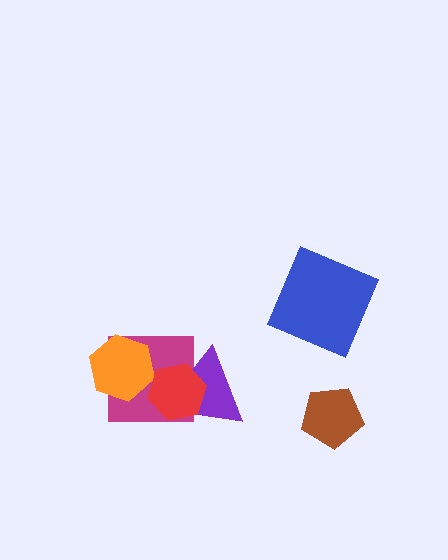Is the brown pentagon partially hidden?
No, no other shape covers it.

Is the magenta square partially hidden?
Yes, it is partially covered by another shape.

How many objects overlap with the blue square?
0 objects overlap with the blue square.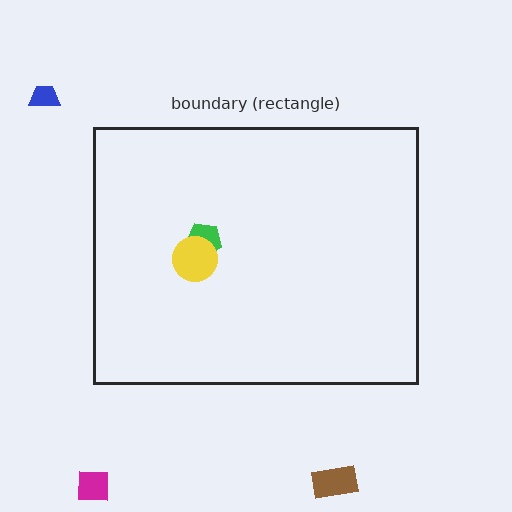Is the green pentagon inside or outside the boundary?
Inside.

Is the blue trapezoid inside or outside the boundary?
Outside.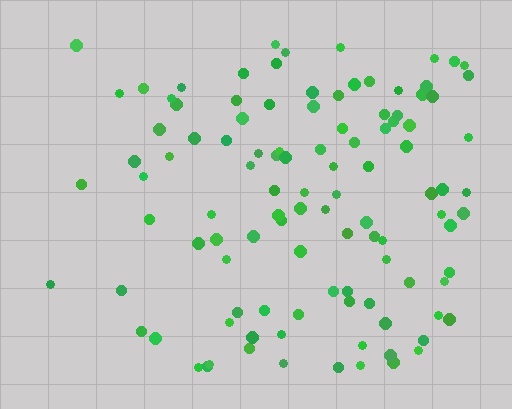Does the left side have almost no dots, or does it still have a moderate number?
Still a moderate number, just noticeably fewer than the right.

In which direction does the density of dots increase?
From left to right, with the right side densest.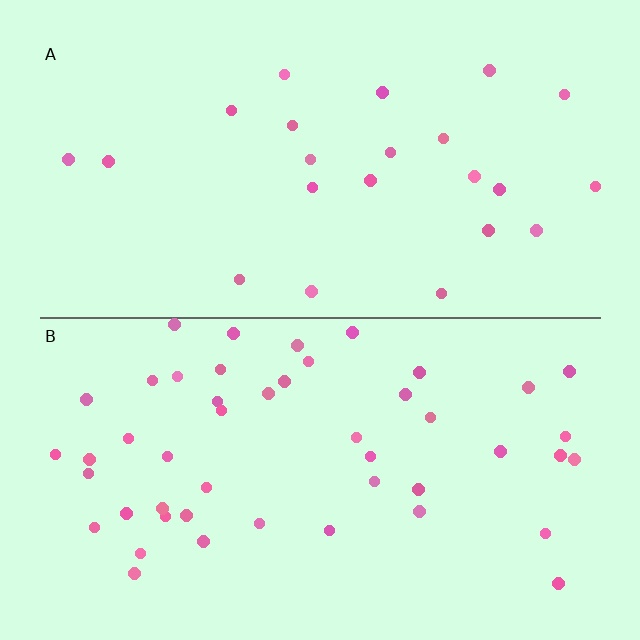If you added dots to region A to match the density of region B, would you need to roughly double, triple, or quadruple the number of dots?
Approximately double.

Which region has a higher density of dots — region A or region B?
B (the bottom).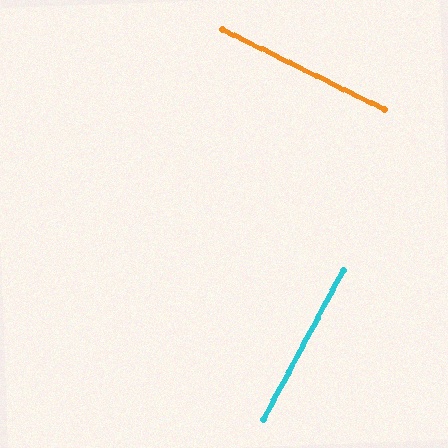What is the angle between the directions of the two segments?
Approximately 88 degrees.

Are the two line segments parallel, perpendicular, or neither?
Perpendicular — they meet at approximately 88°.